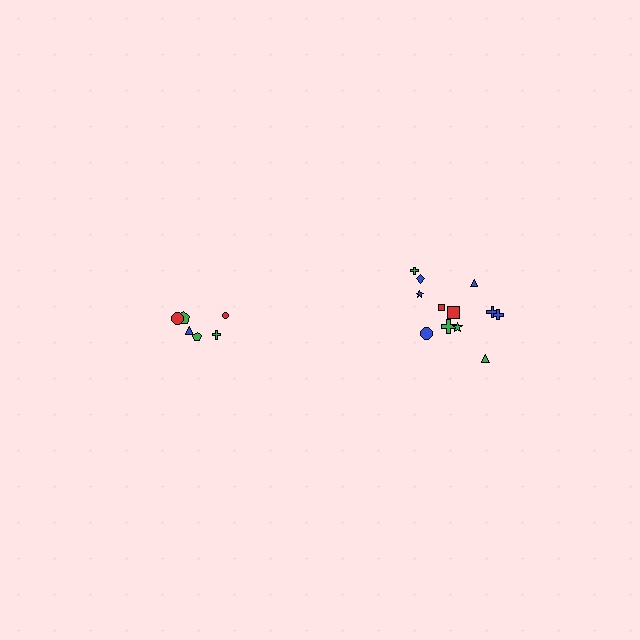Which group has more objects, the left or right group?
The right group.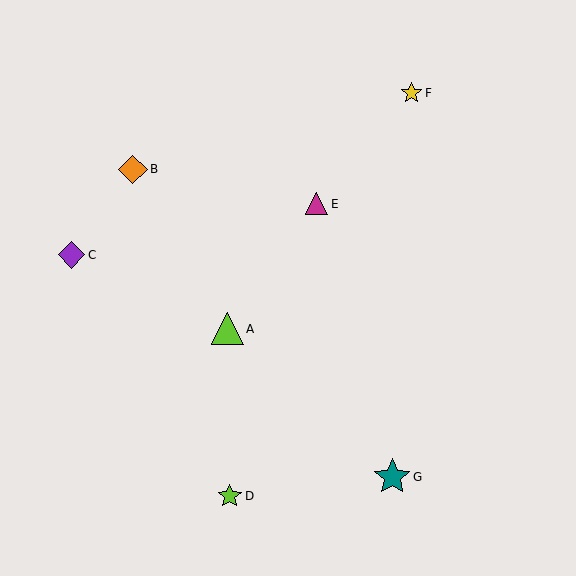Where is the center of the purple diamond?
The center of the purple diamond is at (72, 255).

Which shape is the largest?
The teal star (labeled G) is the largest.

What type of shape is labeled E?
Shape E is a magenta triangle.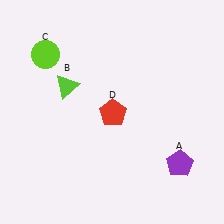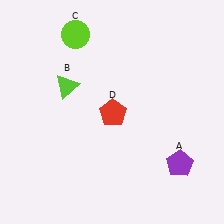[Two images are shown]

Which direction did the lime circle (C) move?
The lime circle (C) moved right.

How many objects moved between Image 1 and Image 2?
1 object moved between the two images.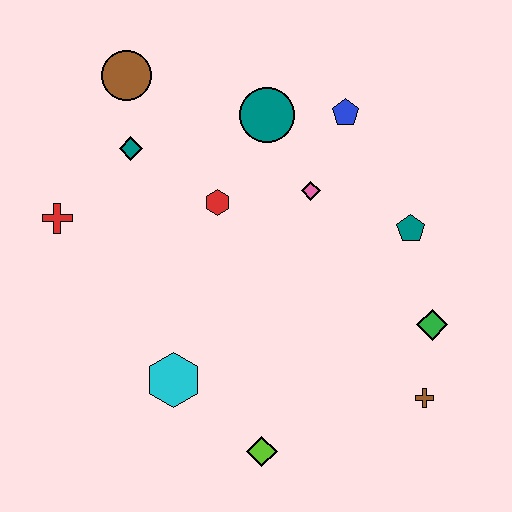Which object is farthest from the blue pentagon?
The lime diamond is farthest from the blue pentagon.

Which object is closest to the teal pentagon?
The green diamond is closest to the teal pentagon.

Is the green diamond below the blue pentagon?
Yes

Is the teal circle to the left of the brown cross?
Yes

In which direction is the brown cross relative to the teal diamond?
The brown cross is to the right of the teal diamond.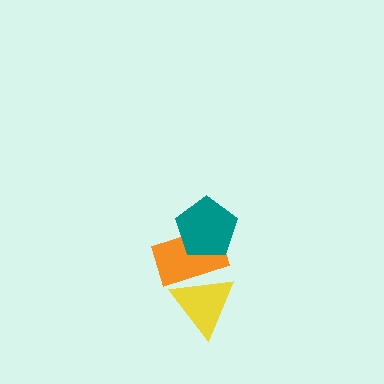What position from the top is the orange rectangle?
The orange rectangle is 2nd from the top.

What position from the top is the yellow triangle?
The yellow triangle is 3rd from the top.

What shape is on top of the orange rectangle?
The teal pentagon is on top of the orange rectangle.